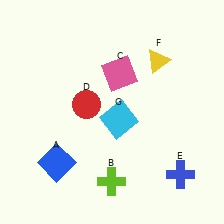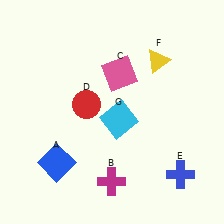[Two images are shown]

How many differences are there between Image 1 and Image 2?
There is 1 difference between the two images.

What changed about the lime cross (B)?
In Image 1, B is lime. In Image 2, it changed to magenta.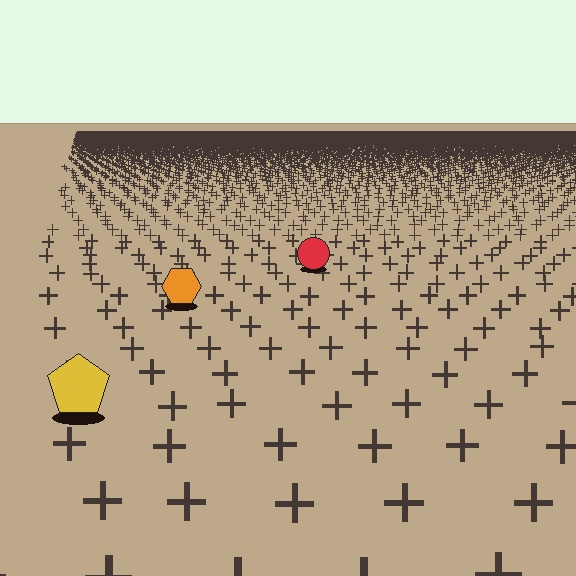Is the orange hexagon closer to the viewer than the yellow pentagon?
No. The yellow pentagon is closer — you can tell from the texture gradient: the ground texture is coarser near it.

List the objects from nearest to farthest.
From nearest to farthest: the yellow pentagon, the orange hexagon, the red circle.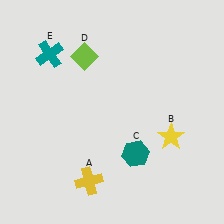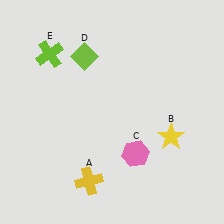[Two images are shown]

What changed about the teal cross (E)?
In Image 1, E is teal. In Image 2, it changed to lime.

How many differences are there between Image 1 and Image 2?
There are 2 differences between the two images.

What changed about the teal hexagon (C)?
In Image 1, C is teal. In Image 2, it changed to pink.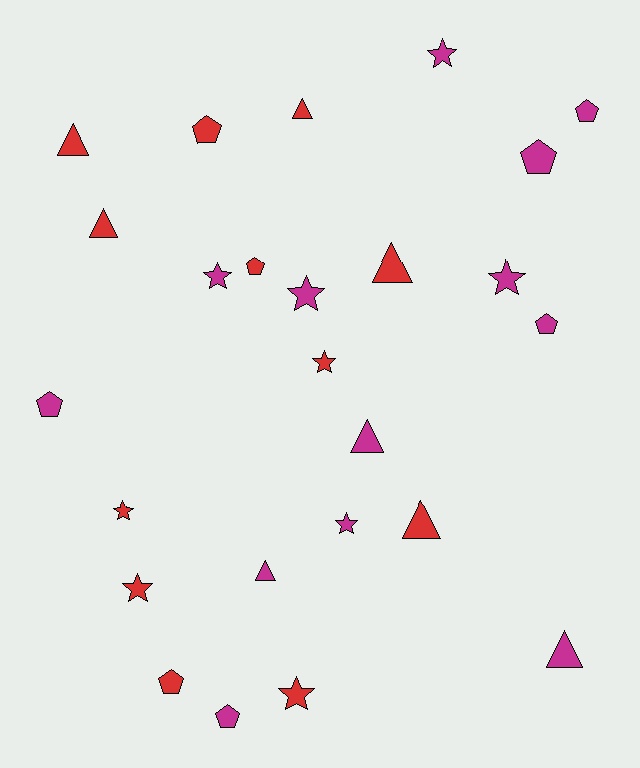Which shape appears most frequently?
Star, with 9 objects.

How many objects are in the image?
There are 25 objects.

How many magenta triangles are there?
There are 3 magenta triangles.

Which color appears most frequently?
Magenta, with 13 objects.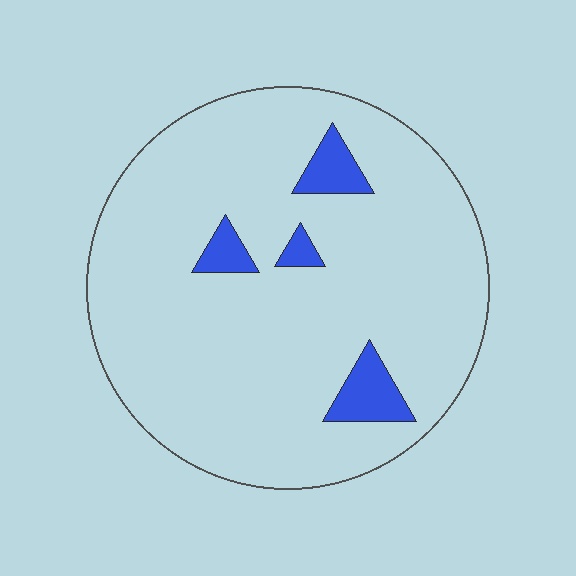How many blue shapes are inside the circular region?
4.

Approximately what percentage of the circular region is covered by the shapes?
Approximately 10%.